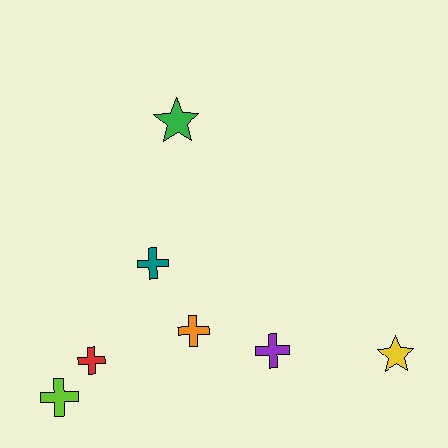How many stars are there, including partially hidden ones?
There are 2 stars.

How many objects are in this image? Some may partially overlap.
There are 7 objects.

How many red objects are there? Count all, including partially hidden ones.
There is 1 red object.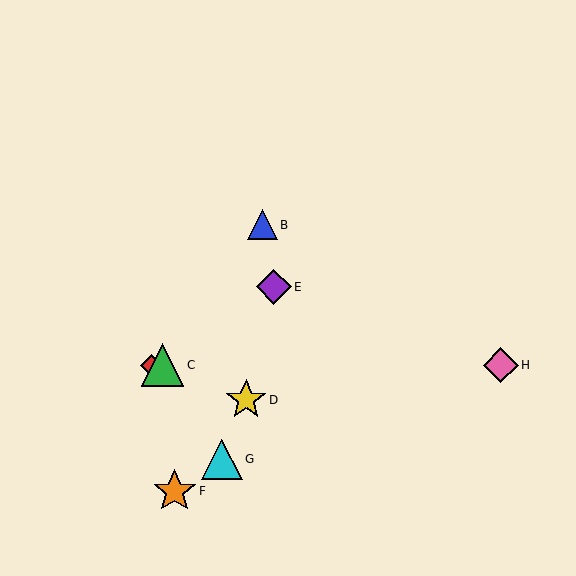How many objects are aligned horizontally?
3 objects (A, C, H) are aligned horizontally.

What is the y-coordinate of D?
Object D is at y≈400.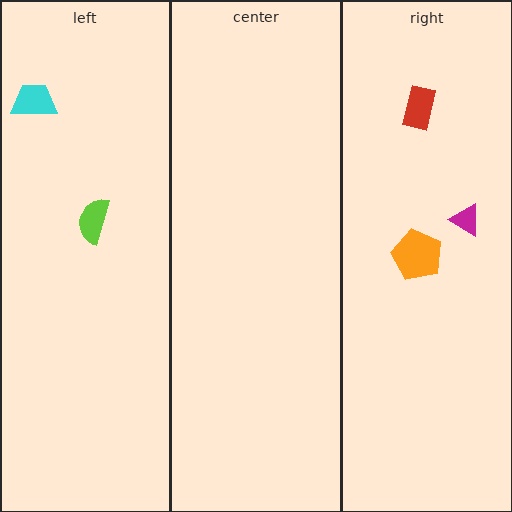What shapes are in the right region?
The magenta triangle, the red rectangle, the orange pentagon.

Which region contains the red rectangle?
The right region.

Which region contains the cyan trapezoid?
The left region.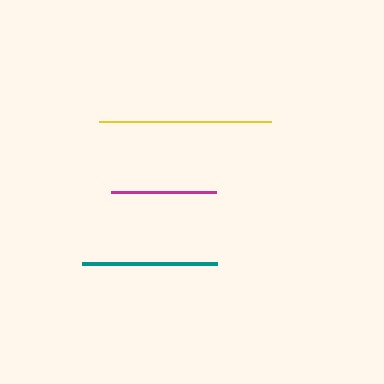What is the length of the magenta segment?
The magenta segment is approximately 106 pixels long.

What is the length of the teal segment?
The teal segment is approximately 135 pixels long.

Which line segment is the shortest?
The magenta line is the shortest at approximately 106 pixels.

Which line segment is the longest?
The yellow line is the longest at approximately 171 pixels.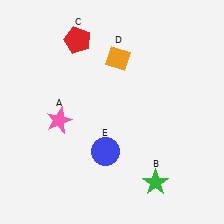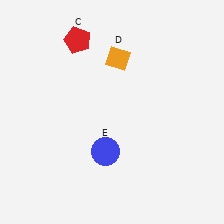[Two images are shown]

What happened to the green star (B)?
The green star (B) was removed in Image 2. It was in the bottom-right area of Image 1.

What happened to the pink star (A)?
The pink star (A) was removed in Image 2. It was in the bottom-left area of Image 1.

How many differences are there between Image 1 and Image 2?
There are 2 differences between the two images.